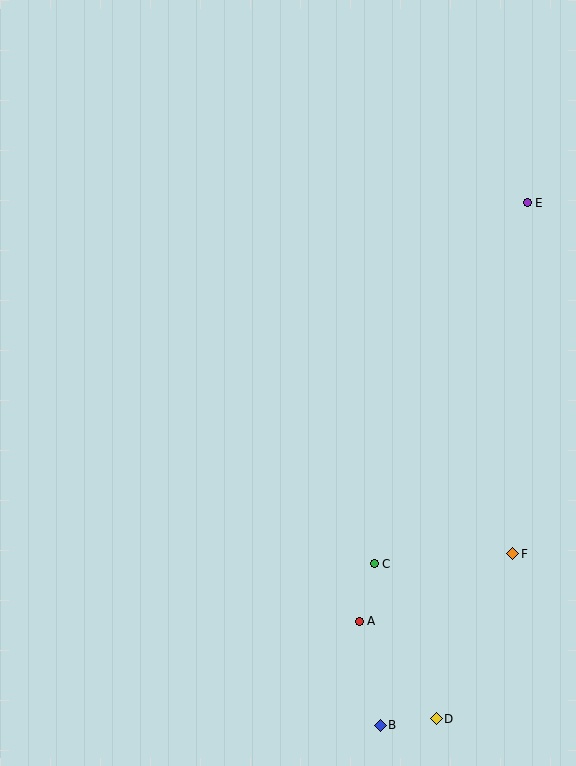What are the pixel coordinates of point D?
Point D is at (436, 719).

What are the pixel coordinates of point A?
Point A is at (359, 621).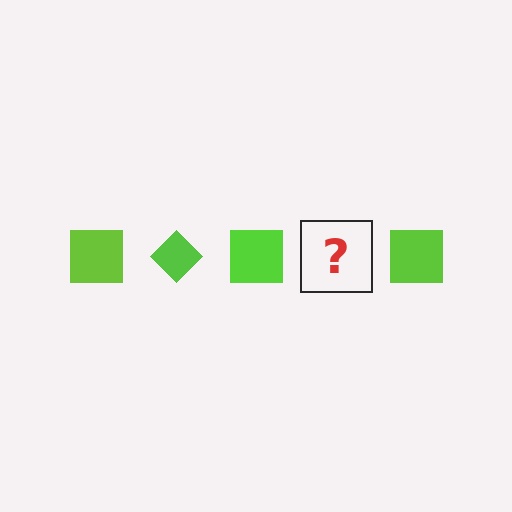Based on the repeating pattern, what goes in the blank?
The blank should be a lime diamond.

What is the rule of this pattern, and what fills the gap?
The rule is that the pattern cycles through square, diamond shapes in lime. The gap should be filled with a lime diamond.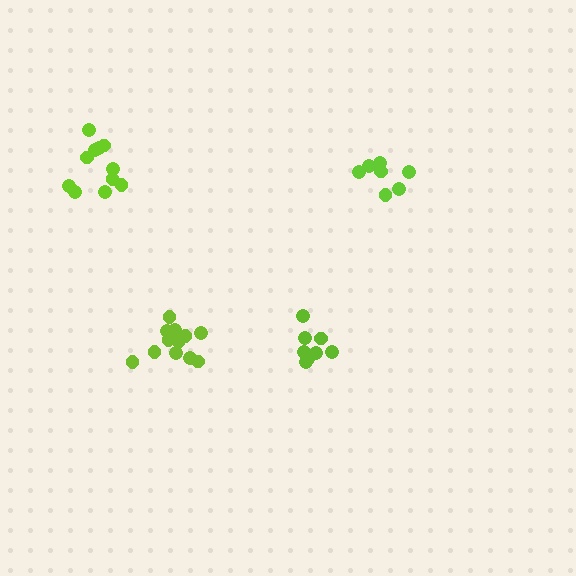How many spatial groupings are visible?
There are 4 spatial groupings.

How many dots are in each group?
Group 1: 11 dots, Group 2: 8 dots, Group 3: 12 dots, Group 4: 7 dots (38 total).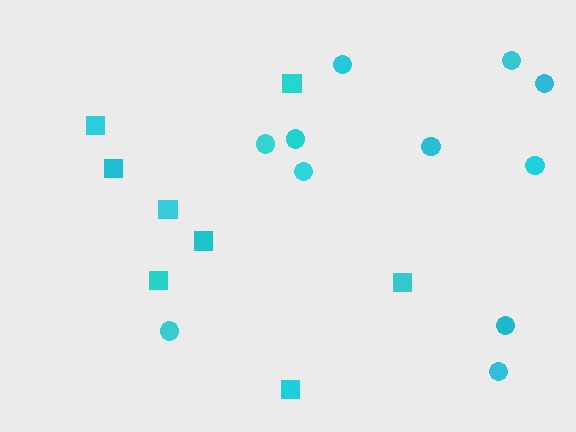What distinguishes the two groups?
There are 2 groups: one group of squares (8) and one group of circles (11).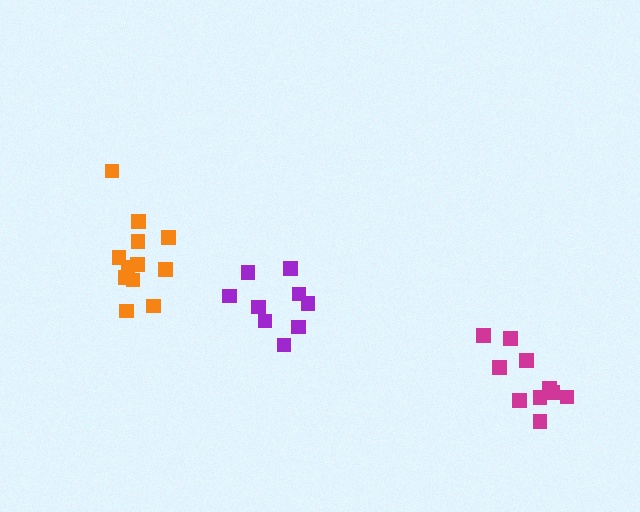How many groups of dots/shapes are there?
There are 3 groups.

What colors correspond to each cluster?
The clusters are colored: purple, magenta, orange.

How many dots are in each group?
Group 1: 9 dots, Group 2: 10 dots, Group 3: 12 dots (31 total).